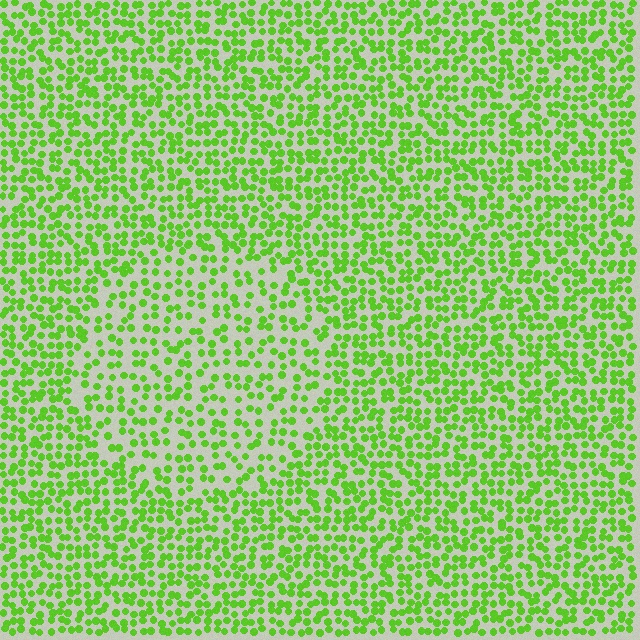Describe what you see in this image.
The image contains small lime elements arranged at two different densities. A circle-shaped region is visible where the elements are less densely packed than the surrounding area.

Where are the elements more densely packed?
The elements are more densely packed outside the circle boundary.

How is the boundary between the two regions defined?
The boundary is defined by a change in element density (approximately 1.6x ratio). All elements are the same color, size, and shape.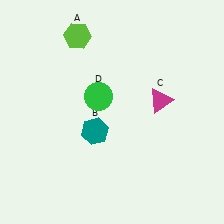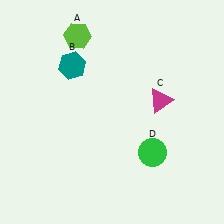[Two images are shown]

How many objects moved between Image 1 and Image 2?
2 objects moved between the two images.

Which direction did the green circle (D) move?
The green circle (D) moved down.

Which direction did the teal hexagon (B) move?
The teal hexagon (B) moved up.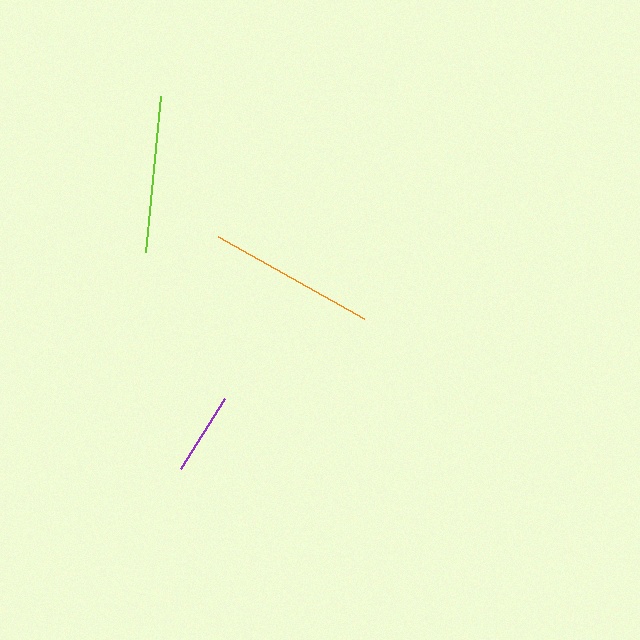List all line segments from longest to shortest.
From longest to shortest: orange, lime, purple.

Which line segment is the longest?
The orange line is the longest at approximately 167 pixels.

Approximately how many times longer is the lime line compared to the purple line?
The lime line is approximately 1.9 times the length of the purple line.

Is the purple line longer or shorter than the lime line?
The lime line is longer than the purple line.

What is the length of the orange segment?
The orange segment is approximately 167 pixels long.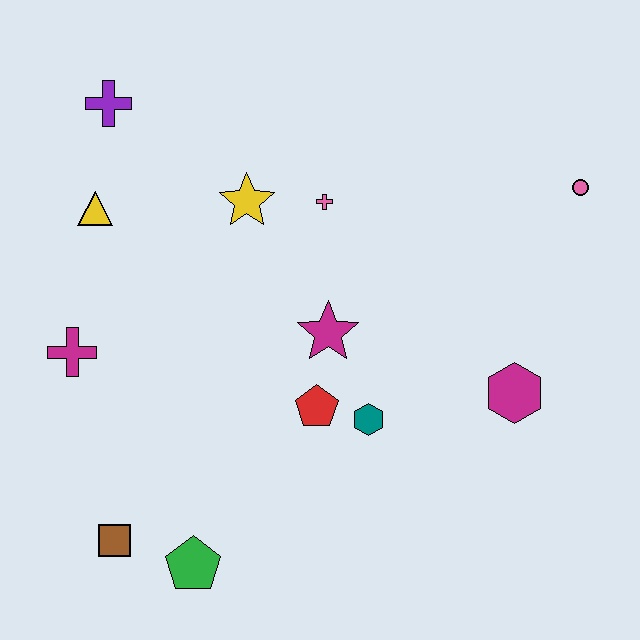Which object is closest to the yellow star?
The pink cross is closest to the yellow star.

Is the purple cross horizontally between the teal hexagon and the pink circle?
No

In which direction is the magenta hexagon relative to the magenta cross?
The magenta hexagon is to the right of the magenta cross.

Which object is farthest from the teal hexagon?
The purple cross is farthest from the teal hexagon.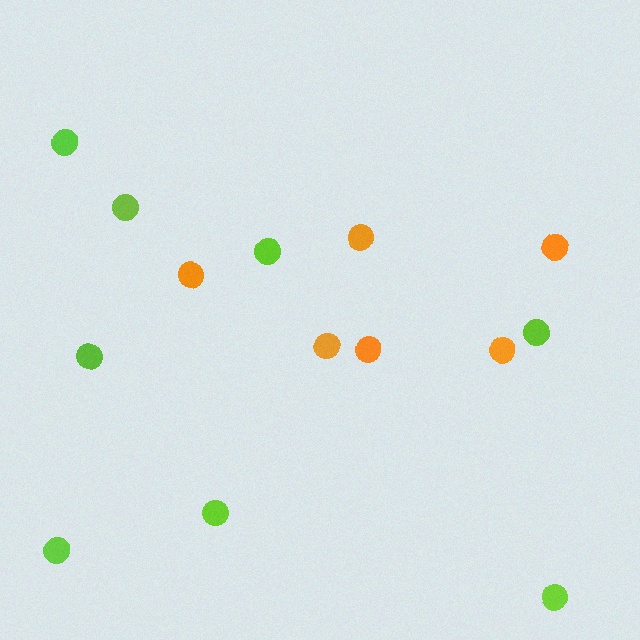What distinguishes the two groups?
There are 2 groups: one group of lime circles (8) and one group of orange circles (6).